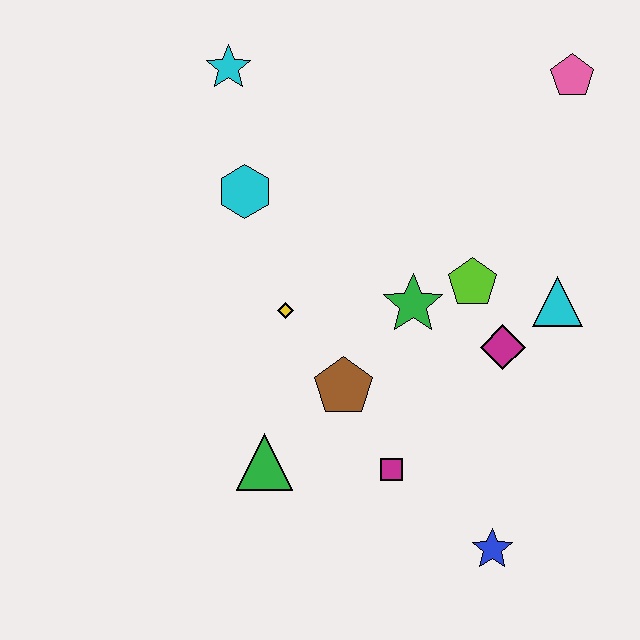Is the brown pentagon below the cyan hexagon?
Yes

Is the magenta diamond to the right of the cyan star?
Yes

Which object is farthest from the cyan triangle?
The cyan star is farthest from the cyan triangle.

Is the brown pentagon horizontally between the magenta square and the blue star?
No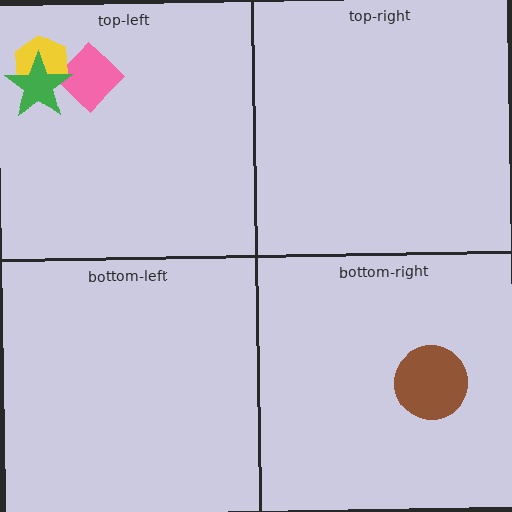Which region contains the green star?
The top-left region.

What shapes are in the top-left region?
The pink diamond, the yellow hexagon, the green star.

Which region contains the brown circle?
The bottom-right region.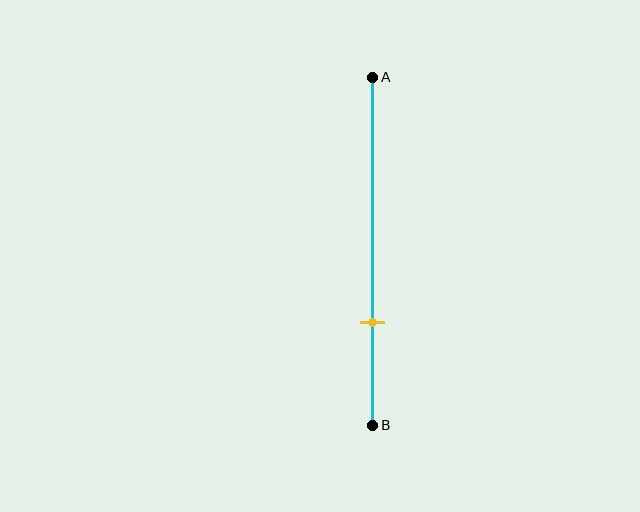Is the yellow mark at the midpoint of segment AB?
No, the mark is at about 70% from A, not at the 50% midpoint.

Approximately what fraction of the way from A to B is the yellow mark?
The yellow mark is approximately 70% of the way from A to B.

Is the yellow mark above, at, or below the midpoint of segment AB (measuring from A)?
The yellow mark is below the midpoint of segment AB.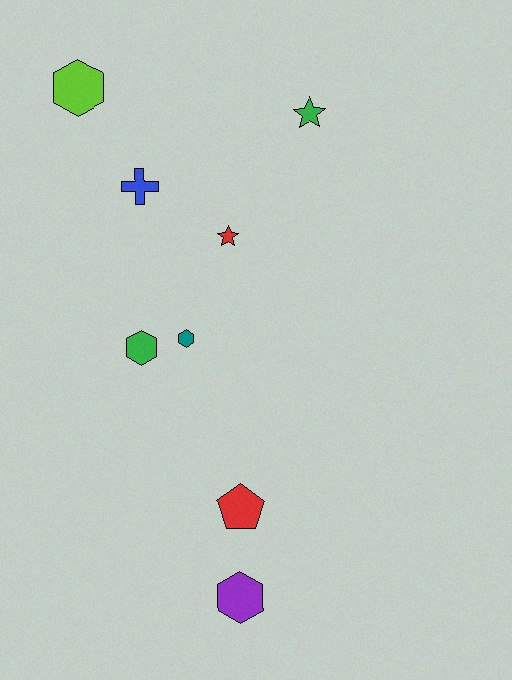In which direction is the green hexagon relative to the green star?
The green hexagon is below the green star.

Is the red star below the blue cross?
Yes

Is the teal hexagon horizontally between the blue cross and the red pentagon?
Yes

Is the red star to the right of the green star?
No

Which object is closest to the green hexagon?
The teal hexagon is closest to the green hexagon.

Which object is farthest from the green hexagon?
The green star is farthest from the green hexagon.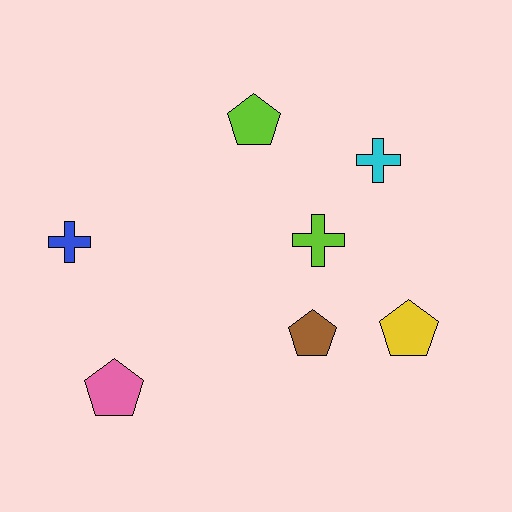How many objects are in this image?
There are 7 objects.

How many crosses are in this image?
There are 3 crosses.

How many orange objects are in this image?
There are no orange objects.